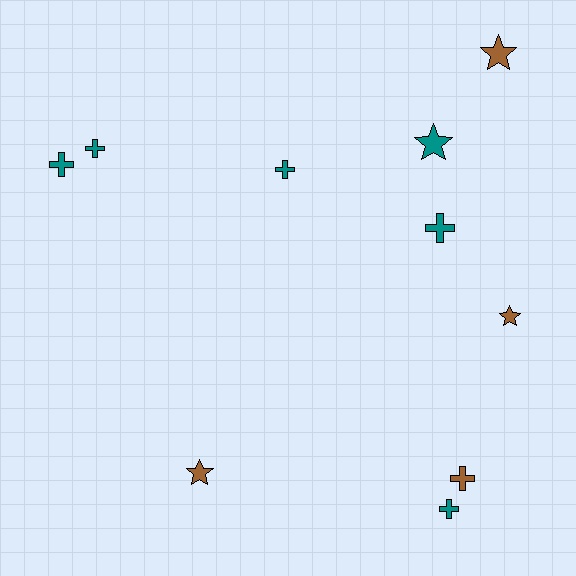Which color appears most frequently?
Teal, with 6 objects.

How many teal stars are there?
There is 1 teal star.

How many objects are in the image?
There are 10 objects.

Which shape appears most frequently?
Cross, with 6 objects.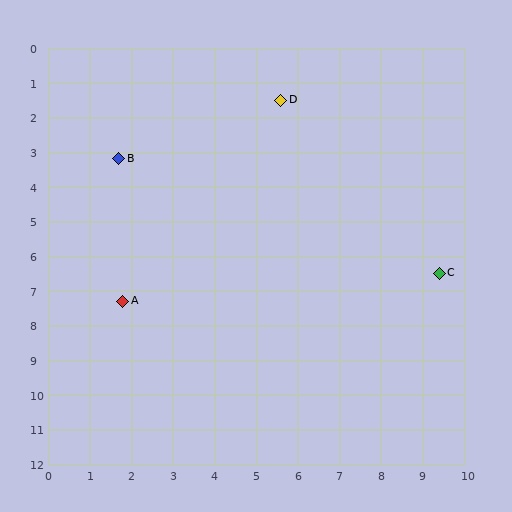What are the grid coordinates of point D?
Point D is at approximately (5.6, 1.5).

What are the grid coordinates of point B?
Point B is at approximately (1.7, 3.2).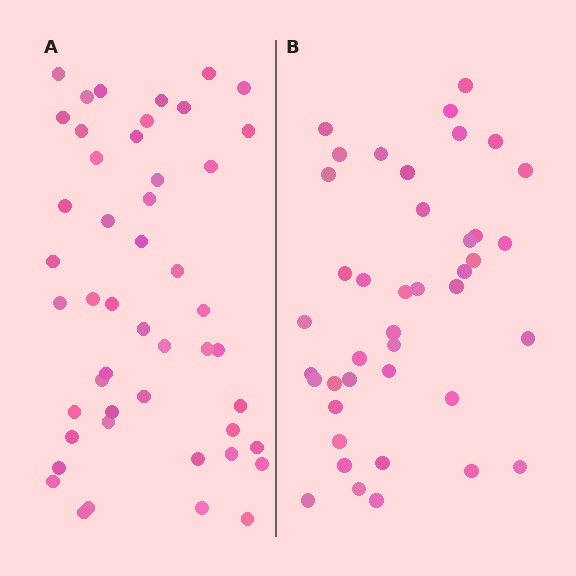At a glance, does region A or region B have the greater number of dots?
Region A (the left region) has more dots.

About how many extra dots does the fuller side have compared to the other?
Region A has roughly 8 or so more dots than region B.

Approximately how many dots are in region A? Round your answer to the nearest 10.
About 50 dots. (The exact count is 48, which rounds to 50.)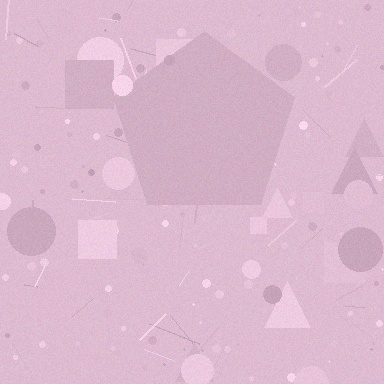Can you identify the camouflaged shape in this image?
The camouflaged shape is a pentagon.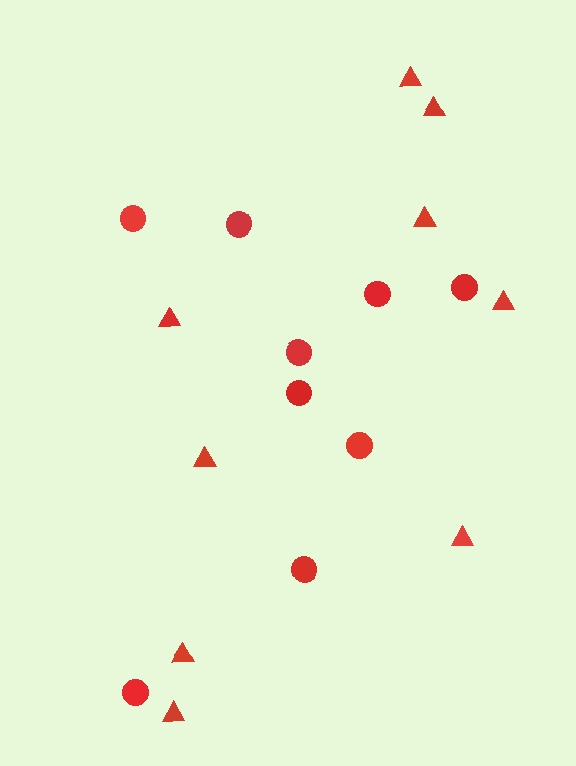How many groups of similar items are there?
There are 2 groups: one group of circles (9) and one group of triangles (9).